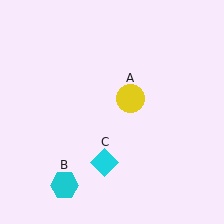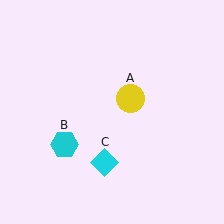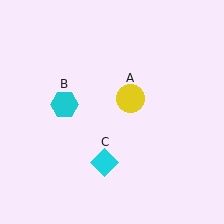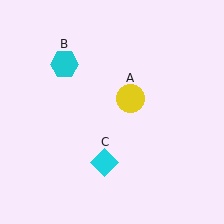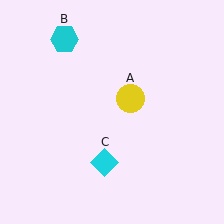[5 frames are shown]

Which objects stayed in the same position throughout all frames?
Yellow circle (object A) and cyan diamond (object C) remained stationary.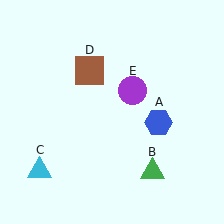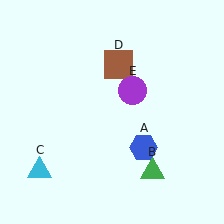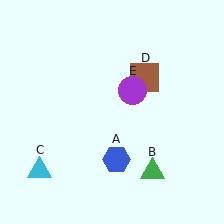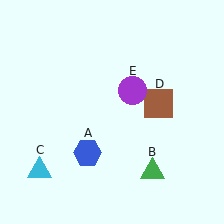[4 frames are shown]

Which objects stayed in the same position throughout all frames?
Green triangle (object B) and cyan triangle (object C) and purple circle (object E) remained stationary.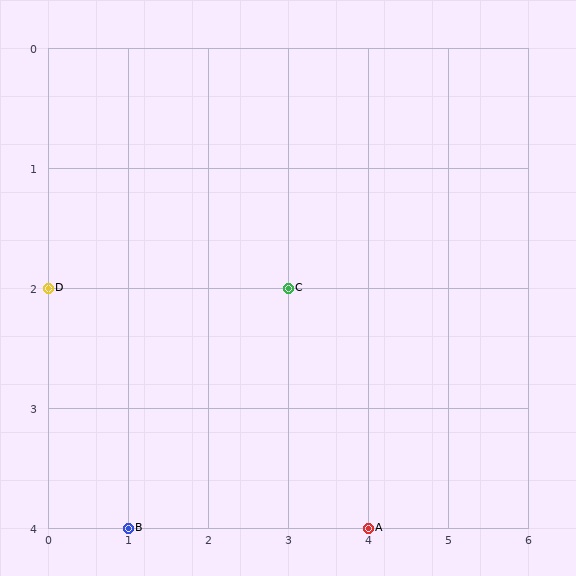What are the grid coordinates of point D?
Point D is at grid coordinates (0, 2).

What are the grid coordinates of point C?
Point C is at grid coordinates (3, 2).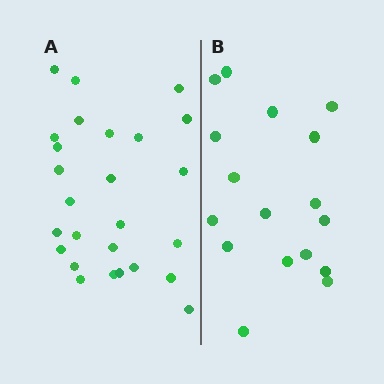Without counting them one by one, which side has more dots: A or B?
Region A (the left region) has more dots.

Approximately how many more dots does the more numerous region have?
Region A has roughly 8 or so more dots than region B.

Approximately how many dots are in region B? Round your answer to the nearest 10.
About 20 dots. (The exact count is 17, which rounds to 20.)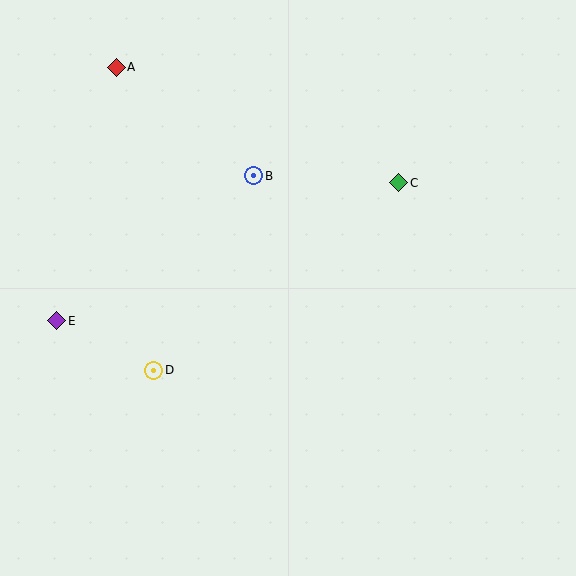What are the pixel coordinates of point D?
Point D is at (154, 370).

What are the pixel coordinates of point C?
Point C is at (399, 183).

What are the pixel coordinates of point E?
Point E is at (57, 321).